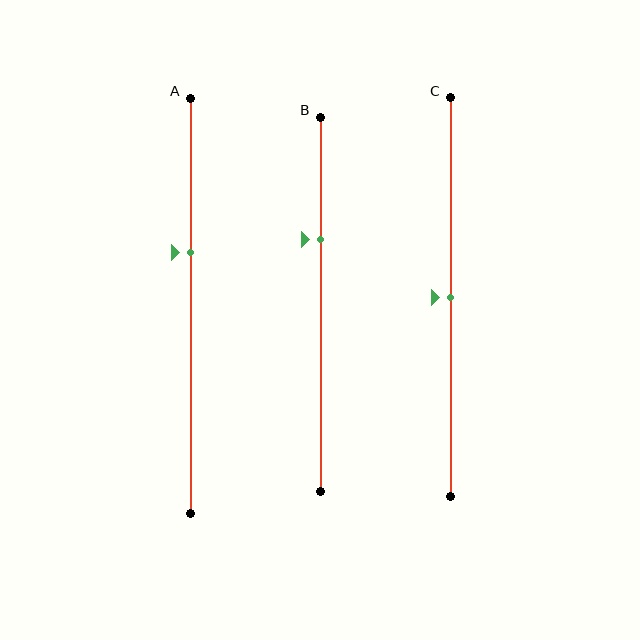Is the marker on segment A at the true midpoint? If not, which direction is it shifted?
No, the marker on segment A is shifted upward by about 13% of the segment length.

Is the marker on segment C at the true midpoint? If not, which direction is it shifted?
Yes, the marker on segment C is at the true midpoint.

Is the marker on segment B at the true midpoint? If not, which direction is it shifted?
No, the marker on segment B is shifted upward by about 17% of the segment length.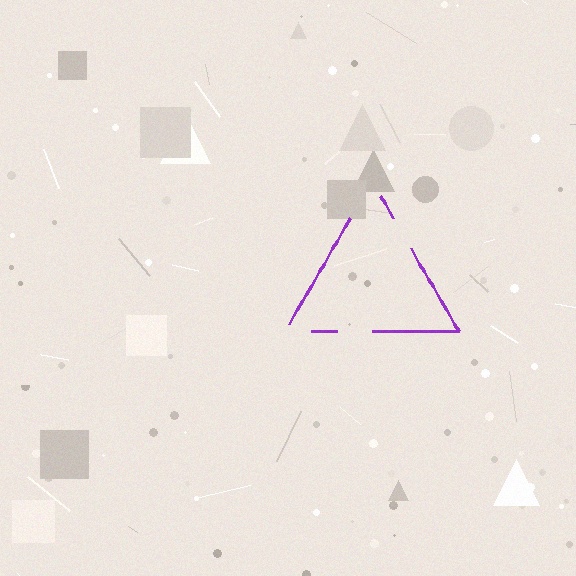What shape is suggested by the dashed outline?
The dashed outline suggests a triangle.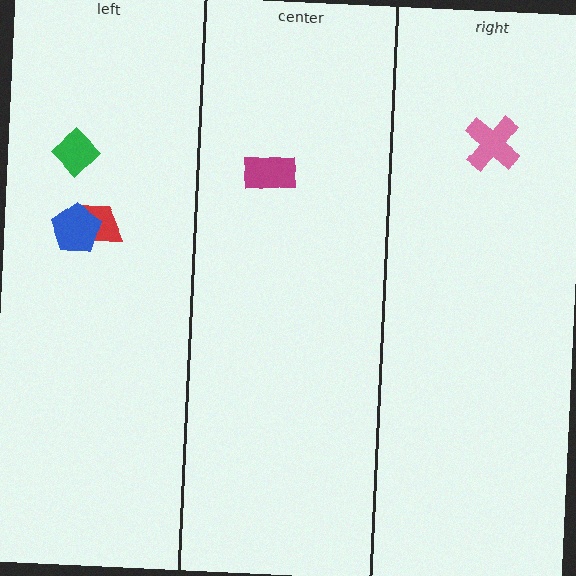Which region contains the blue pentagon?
The left region.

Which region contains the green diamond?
The left region.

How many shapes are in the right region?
1.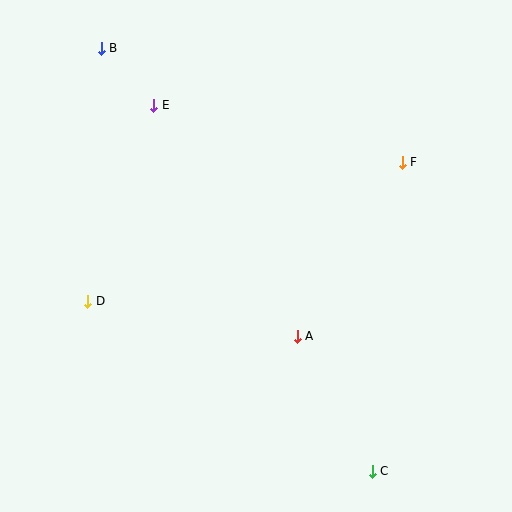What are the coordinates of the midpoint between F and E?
The midpoint between F and E is at (278, 134).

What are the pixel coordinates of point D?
Point D is at (88, 301).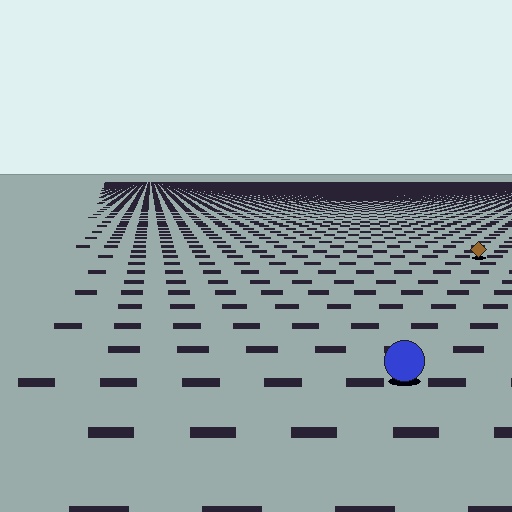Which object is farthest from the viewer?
The brown diamond is farthest from the viewer. It appears smaller and the ground texture around it is denser.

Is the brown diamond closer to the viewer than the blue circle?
No. The blue circle is closer — you can tell from the texture gradient: the ground texture is coarser near it.